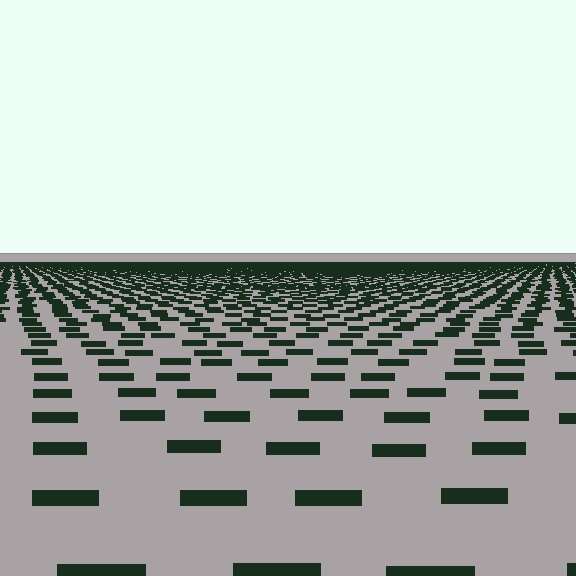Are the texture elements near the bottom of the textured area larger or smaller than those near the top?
Larger. Near the bottom, elements are closer to the viewer and appear at a bigger on-screen size.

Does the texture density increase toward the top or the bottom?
Density increases toward the top.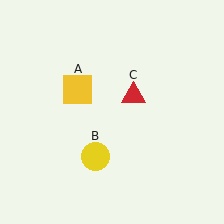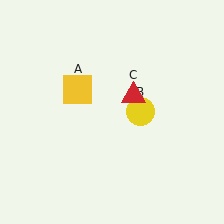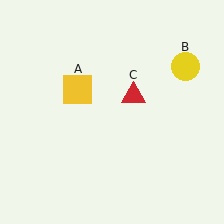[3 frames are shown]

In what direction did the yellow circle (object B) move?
The yellow circle (object B) moved up and to the right.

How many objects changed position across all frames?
1 object changed position: yellow circle (object B).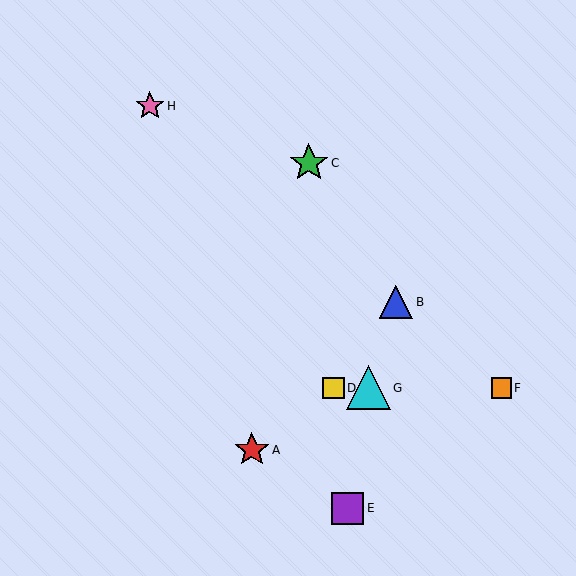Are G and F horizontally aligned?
Yes, both are at y≈388.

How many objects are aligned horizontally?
3 objects (D, F, G) are aligned horizontally.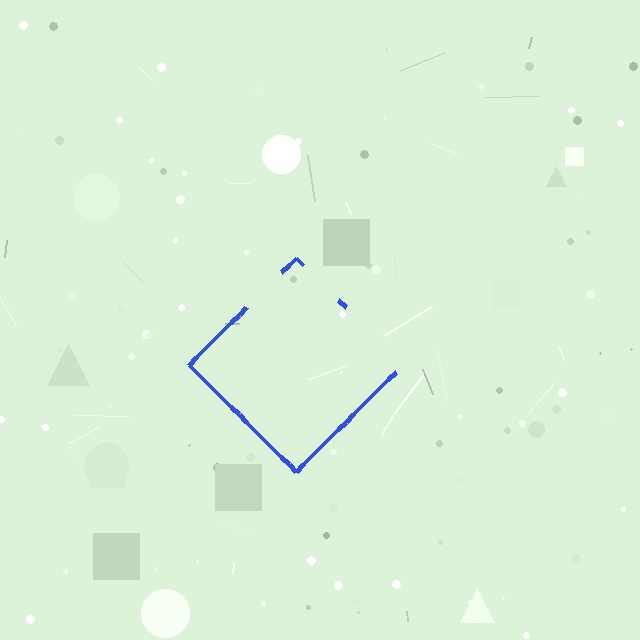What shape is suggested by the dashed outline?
The dashed outline suggests a diamond.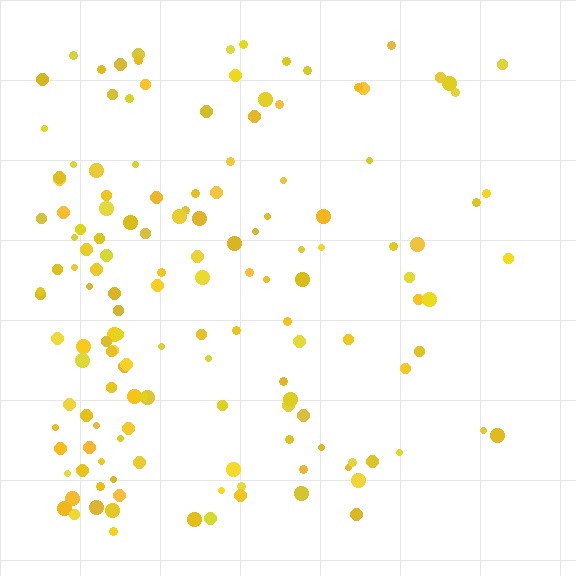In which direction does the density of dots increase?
From right to left, with the left side densest.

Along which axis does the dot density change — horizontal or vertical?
Horizontal.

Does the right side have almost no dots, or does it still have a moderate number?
Still a moderate number, just noticeably fewer than the left.